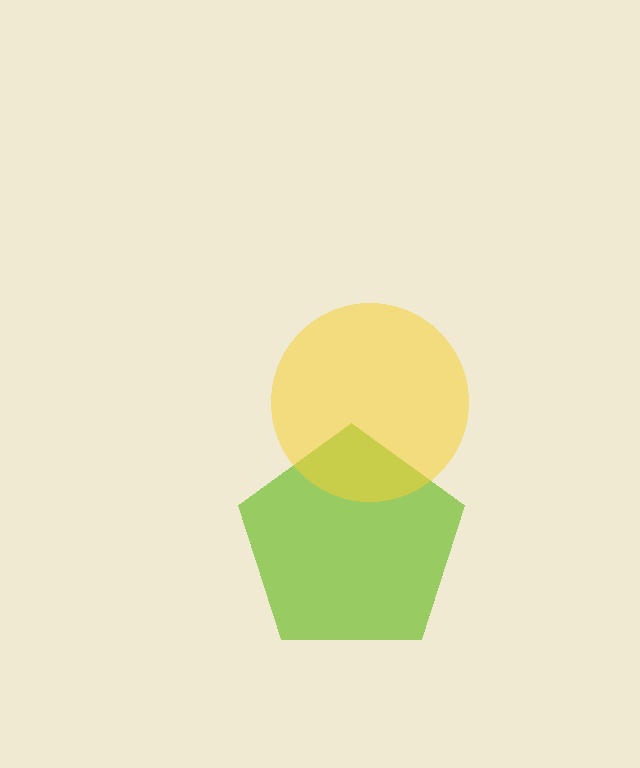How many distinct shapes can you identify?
There are 2 distinct shapes: a lime pentagon, a yellow circle.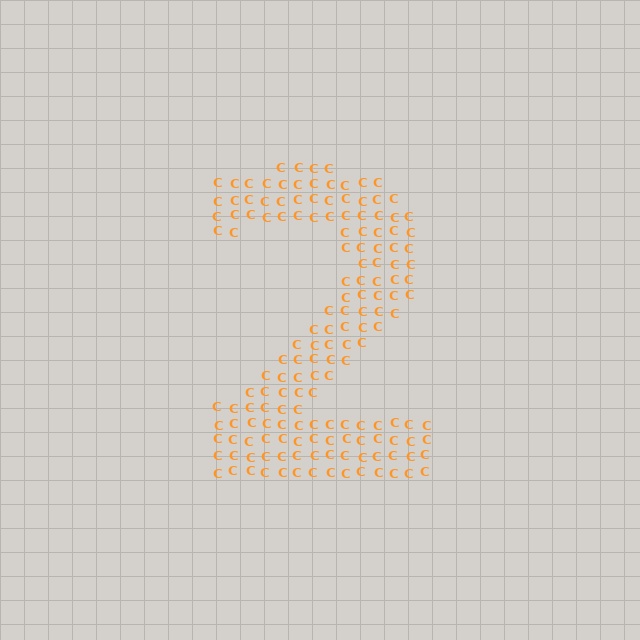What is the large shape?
The large shape is the digit 2.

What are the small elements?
The small elements are letter C's.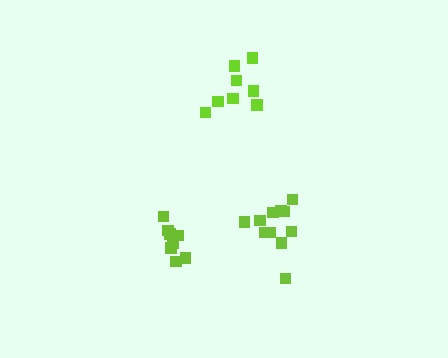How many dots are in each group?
Group 1: 11 dots, Group 2: 8 dots, Group 3: 8 dots (27 total).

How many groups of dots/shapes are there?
There are 3 groups.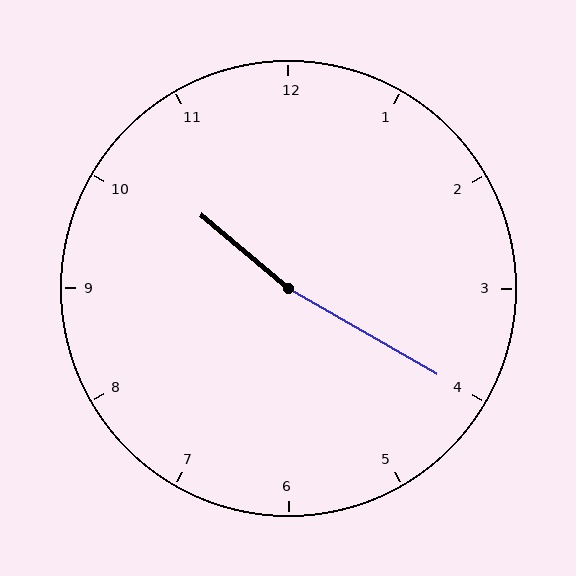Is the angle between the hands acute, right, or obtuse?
It is obtuse.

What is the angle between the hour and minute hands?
Approximately 170 degrees.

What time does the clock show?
10:20.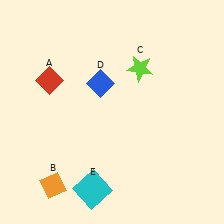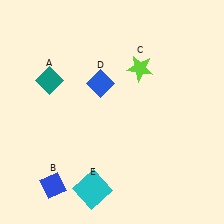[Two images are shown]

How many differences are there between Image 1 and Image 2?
There are 2 differences between the two images.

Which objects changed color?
A changed from red to teal. B changed from orange to blue.